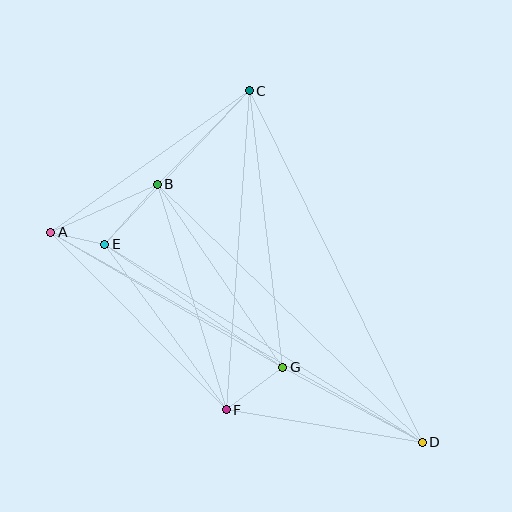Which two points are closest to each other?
Points A and E are closest to each other.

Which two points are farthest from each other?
Points A and D are farthest from each other.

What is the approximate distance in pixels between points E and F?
The distance between E and F is approximately 205 pixels.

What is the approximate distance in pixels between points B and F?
The distance between B and F is approximately 236 pixels.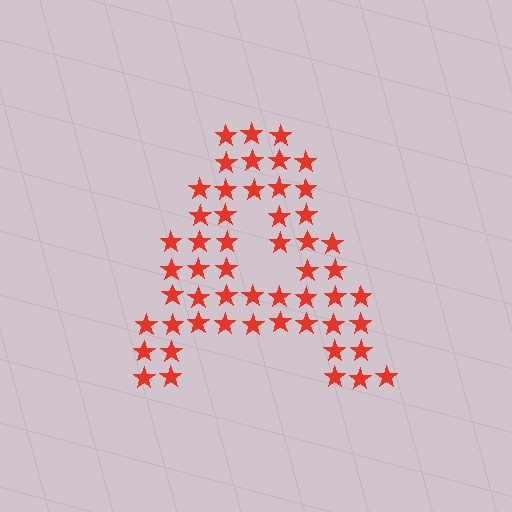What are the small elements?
The small elements are stars.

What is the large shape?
The large shape is the letter A.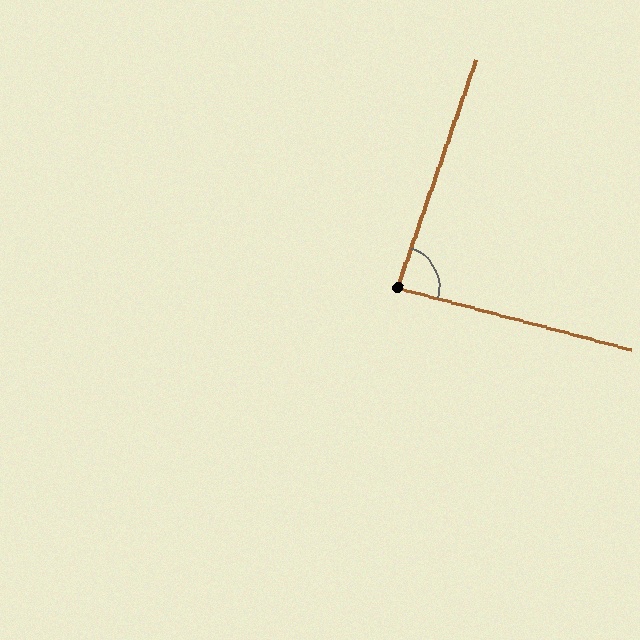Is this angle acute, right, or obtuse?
It is approximately a right angle.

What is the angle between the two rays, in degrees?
Approximately 86 degrees.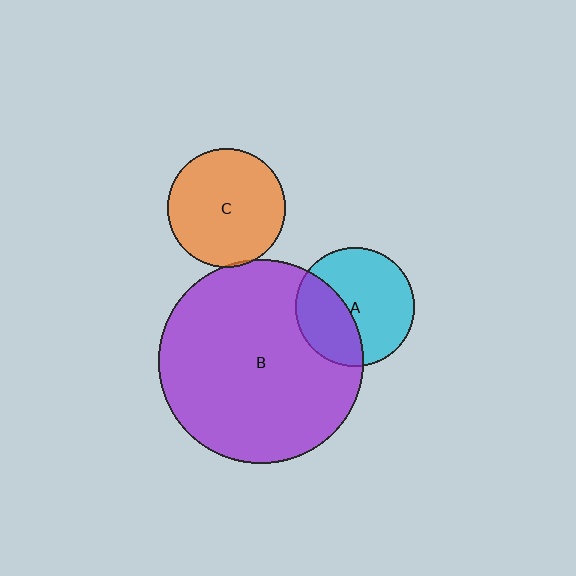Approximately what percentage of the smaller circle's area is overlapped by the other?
Approximately 35%.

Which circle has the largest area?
Circle B (purple).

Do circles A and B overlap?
Yes.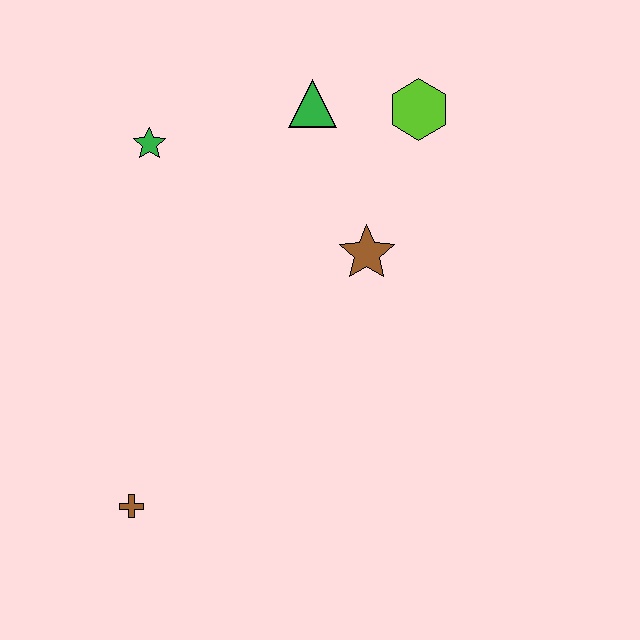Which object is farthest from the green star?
The brown cross is farthest from the green star.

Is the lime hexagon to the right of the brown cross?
Yes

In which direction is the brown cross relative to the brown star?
The brown cross is below the brown star.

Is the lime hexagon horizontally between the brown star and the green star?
No